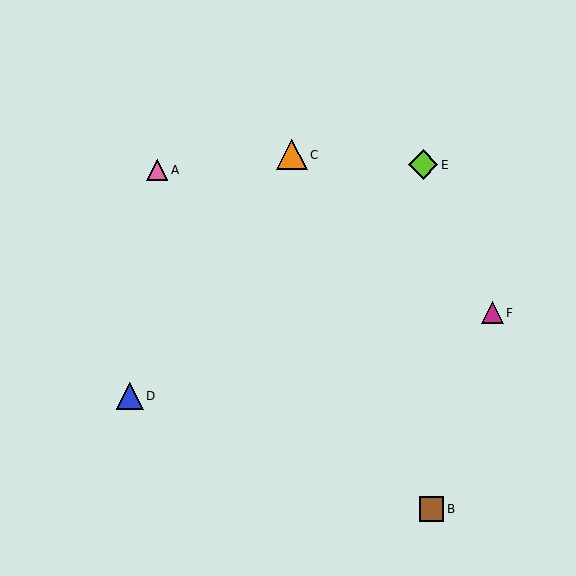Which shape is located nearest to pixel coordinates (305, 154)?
The orange triangle (labeled C) at (292, 155) is nearest to that location.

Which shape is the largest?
The orange triangle (labeled C) is the largest.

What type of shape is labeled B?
Shape B is a brown square.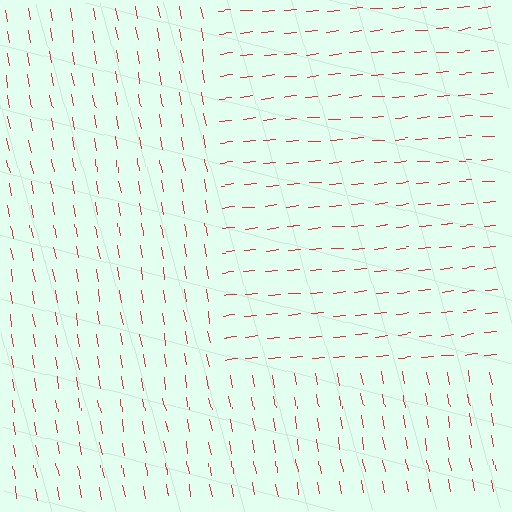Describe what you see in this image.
The image is filled with small red line segments. A rectangle region in the image has lines oriented differently from the surrounding lines, creating a visible texture boundary.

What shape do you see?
I see a rectangle.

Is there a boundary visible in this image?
Yes, there is a texture boundary formed by a change in line orientation.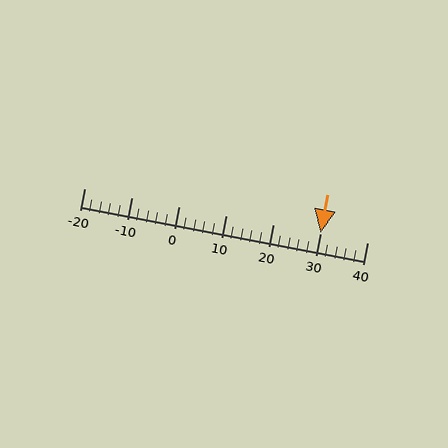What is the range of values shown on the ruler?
The ruler shows values from -20 to 40.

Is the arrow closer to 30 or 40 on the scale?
The arrow is closer to 30.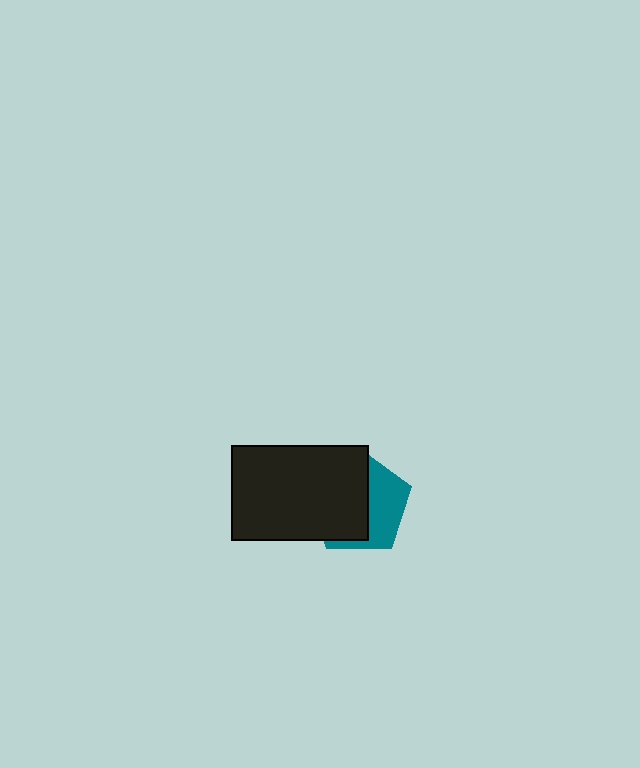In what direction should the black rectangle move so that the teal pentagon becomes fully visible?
The black rectangle should move left. That is the shortest direction to clear the overlap and leave the teal pentagon fully visible.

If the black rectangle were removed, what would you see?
You would see the complete teal pentagon.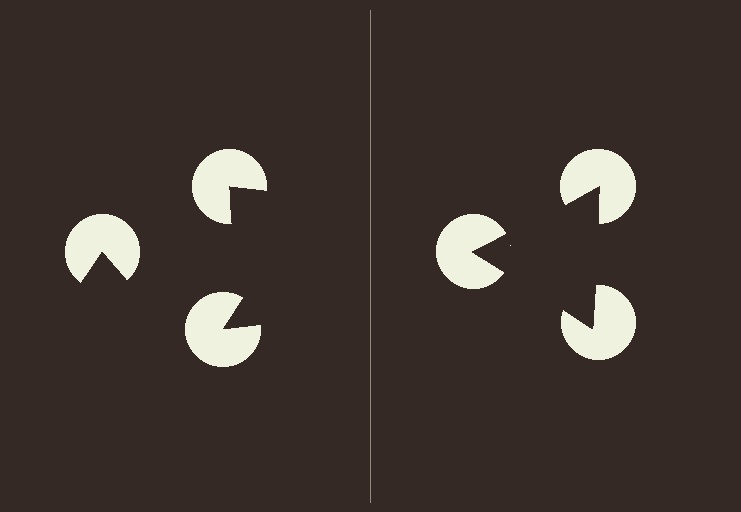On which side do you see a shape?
An illusory triangle appears on the right side. On the left side the wedge cuts are rotated, so no coherent shape forms.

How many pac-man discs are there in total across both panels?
6 — 3 on each side.